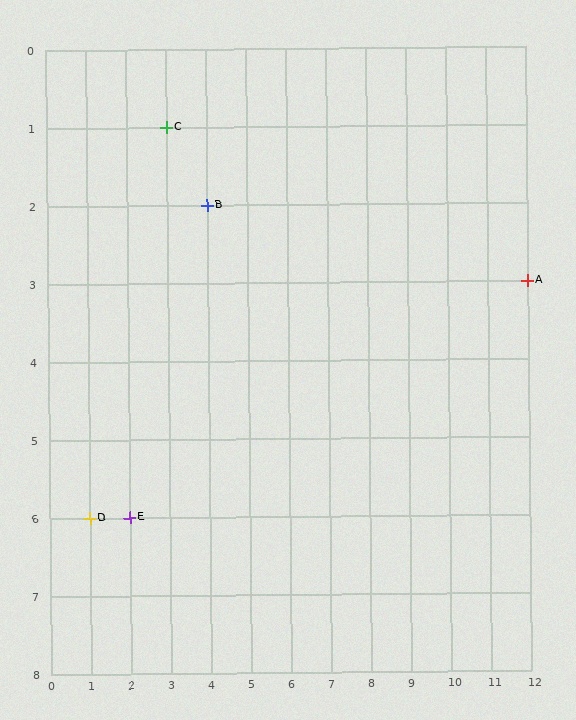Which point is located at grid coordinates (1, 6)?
Point D is at (1, 6).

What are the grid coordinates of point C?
Point C is at grid coordinates (3, 1).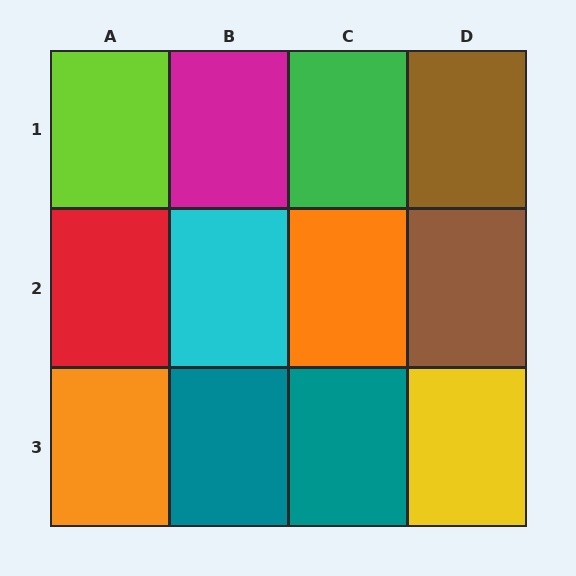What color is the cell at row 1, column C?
Green.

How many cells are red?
1 cell is red.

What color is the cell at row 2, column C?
Orange.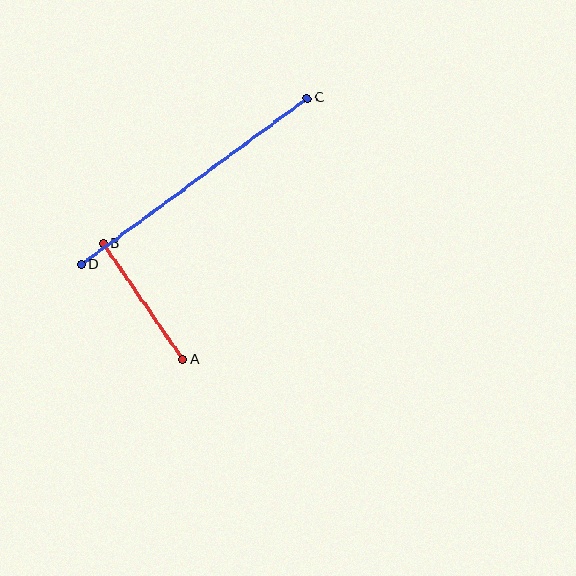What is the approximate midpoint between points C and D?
The midpoint is at approximately (194, 181) pixels.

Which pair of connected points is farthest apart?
Points C and D are farthest apart.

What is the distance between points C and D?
The distance is approximately 281 pixels.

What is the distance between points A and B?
The distance is approximately 141 pixels.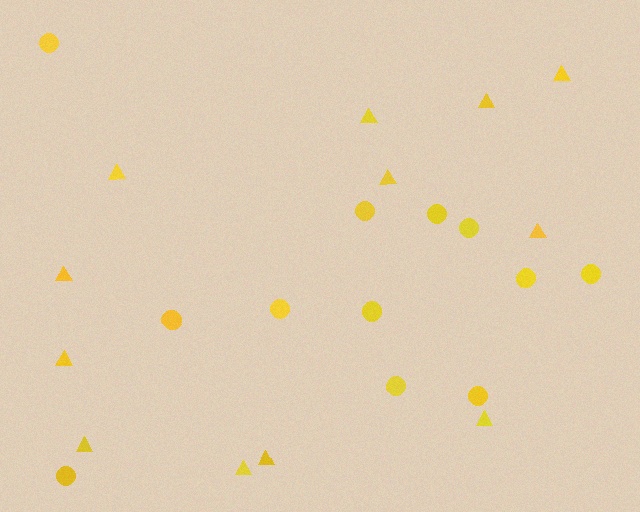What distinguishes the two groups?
There are 2 groups: one group of triangles (12) and one group of circles (12).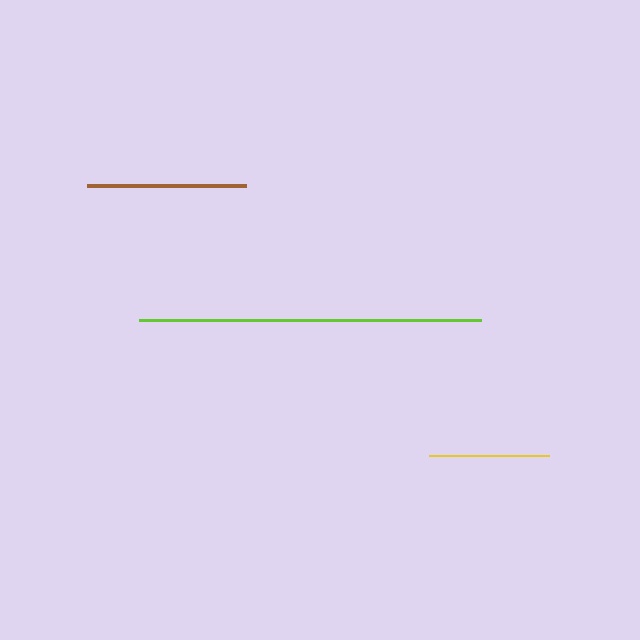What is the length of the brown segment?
The brown segment is approximately 159 pixels long.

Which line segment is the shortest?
The yellow line is the shortest at approximately 120 pixels.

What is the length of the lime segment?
The lime segment is approximately 342 pixels long.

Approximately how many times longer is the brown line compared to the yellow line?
The brown line is approximately 1.3 times the length of the yellow line.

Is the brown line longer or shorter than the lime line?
The lime line is longer than the brown line.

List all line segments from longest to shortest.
From longest to shortest: lime, brown, yellow.